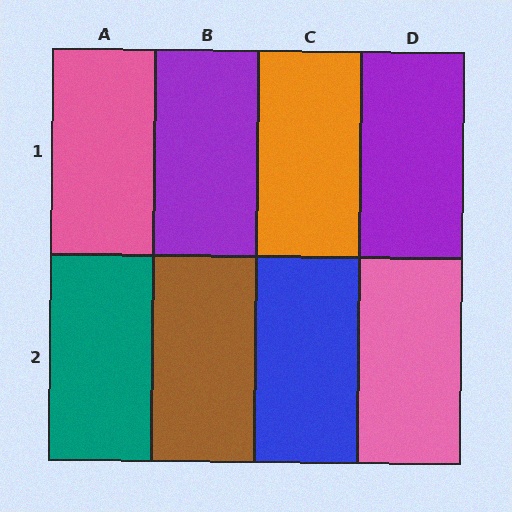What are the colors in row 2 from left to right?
Teal, brown, blue, pink.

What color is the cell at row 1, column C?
Orange.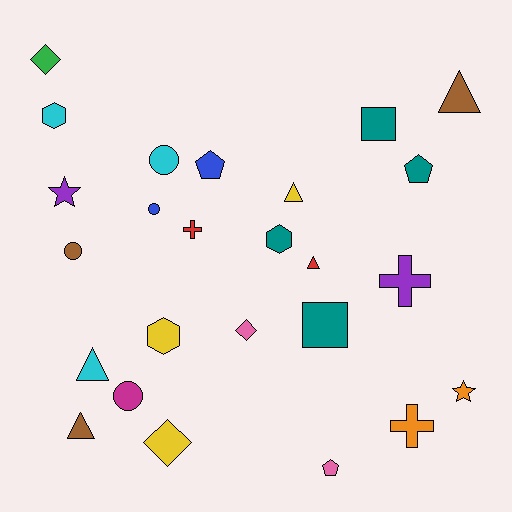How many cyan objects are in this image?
There are 3 cyan objects.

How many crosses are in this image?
There are 3 crosses.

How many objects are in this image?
There are 25 objects.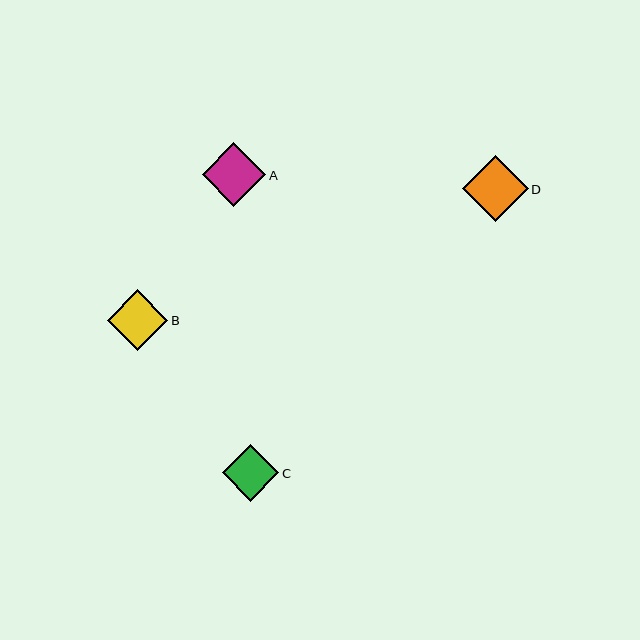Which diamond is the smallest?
Diamond C is the smallest with a size of approximately 56 pixels.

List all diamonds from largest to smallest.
From largest to smallest: D, A, B, C.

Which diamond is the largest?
Diamond D is the largest with a size of approximately 65 pixels.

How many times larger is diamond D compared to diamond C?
Diamond D is approximately 1.2 times the size of diamond C.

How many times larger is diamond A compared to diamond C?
Diamond A is approximately 1.1 times the size of diamond C.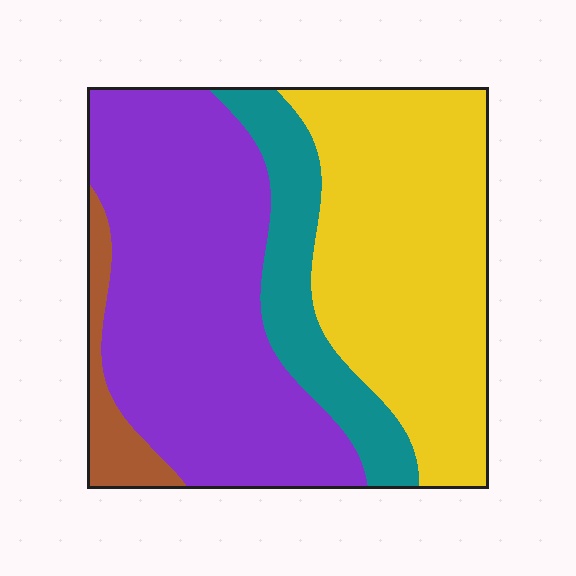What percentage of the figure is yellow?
Yellow covers roughly 35% of the figure.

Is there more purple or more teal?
Purple.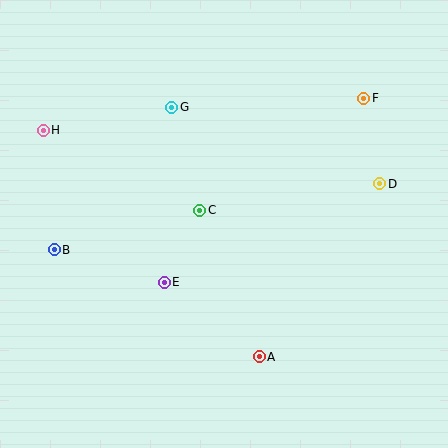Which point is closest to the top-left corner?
Point H is closest to the top-left corner.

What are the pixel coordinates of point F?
Point F is at (364, 98).